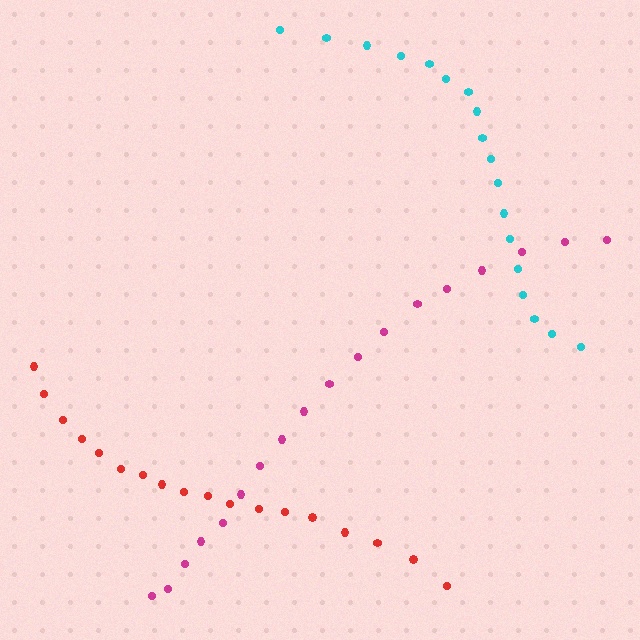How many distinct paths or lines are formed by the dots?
There are 3 distinct paths.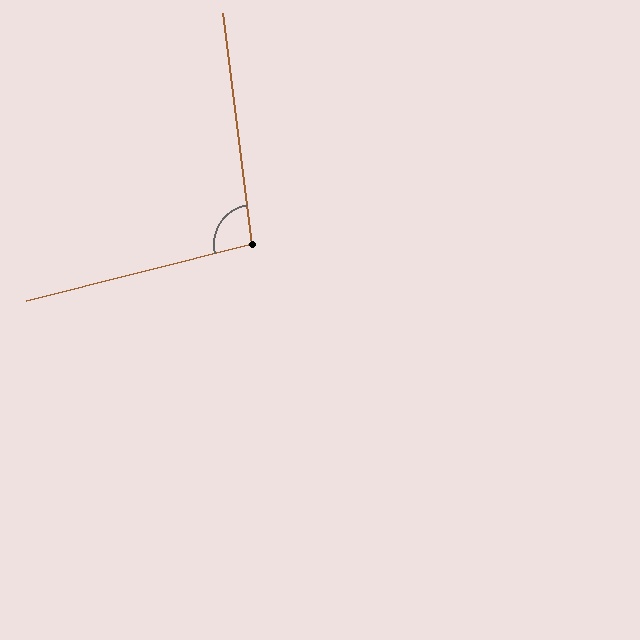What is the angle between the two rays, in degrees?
Approximately 97 degrees.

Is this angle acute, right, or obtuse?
It is obtuse.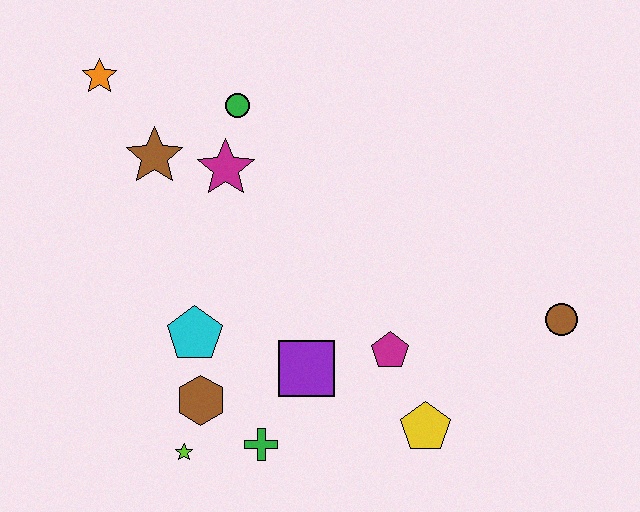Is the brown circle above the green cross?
Yes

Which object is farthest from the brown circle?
The orange star is farthest from the brown circle.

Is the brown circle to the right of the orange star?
Yes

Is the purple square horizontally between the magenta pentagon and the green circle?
Yes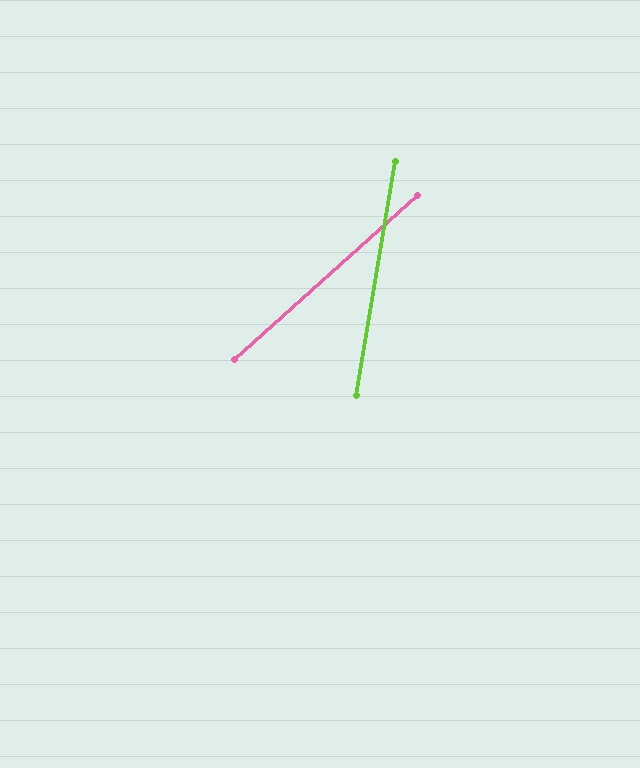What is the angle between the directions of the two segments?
Approximately 38 degrees.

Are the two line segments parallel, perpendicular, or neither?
Neither parallel nor perpendicular — they differ by about 38°.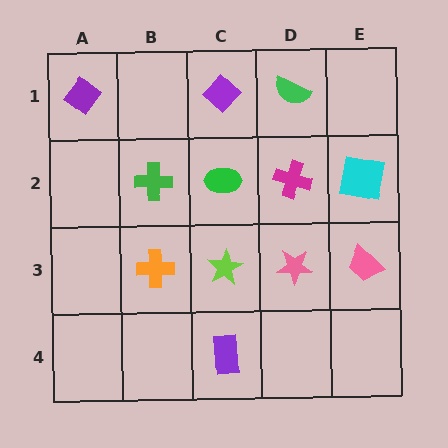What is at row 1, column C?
A purple diamond.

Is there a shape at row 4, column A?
No, that cell is empty.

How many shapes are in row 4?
1 shape.